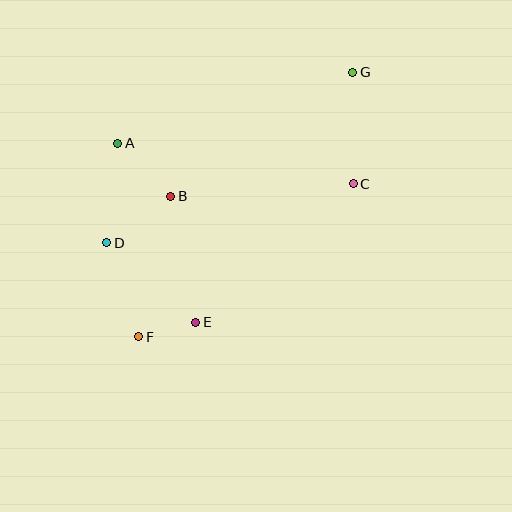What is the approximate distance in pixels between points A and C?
The distance between A and C is approximately 239 pixels.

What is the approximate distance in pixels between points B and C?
The distance between B and C is approximately 183 pixels.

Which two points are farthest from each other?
Points F and G are farthest from each other.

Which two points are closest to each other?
Points E and F are closest to each other.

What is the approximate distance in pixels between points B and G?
The distance between B and G is approximately 220 pixels.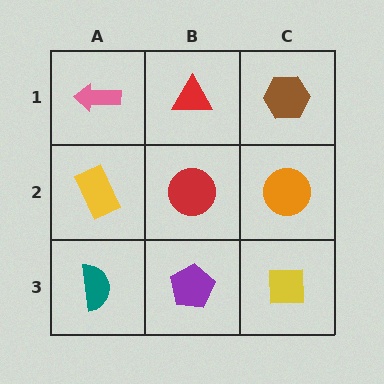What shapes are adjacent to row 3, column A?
A yellow rectangle (row 2, column A), a purple pentagon (row 3, column B).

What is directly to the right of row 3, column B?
A yellow square.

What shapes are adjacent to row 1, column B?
A red circle (row 2, column B), a pink arrow (row 1, column A), a brown hexagon (row 1, column C).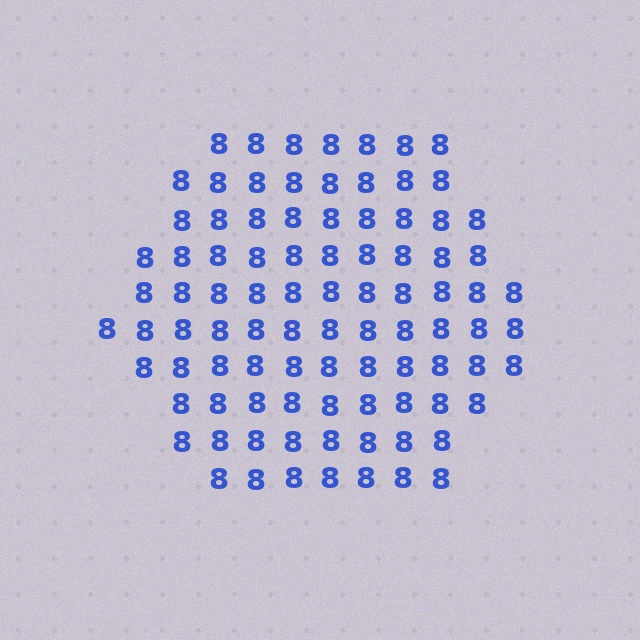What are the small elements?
The small elements are digit 8's.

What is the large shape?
The large shape is a hexagon.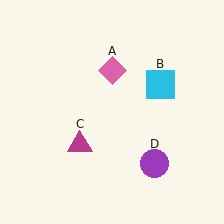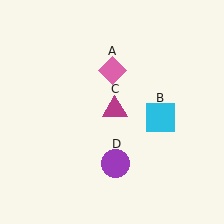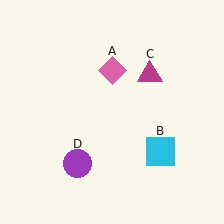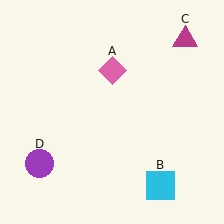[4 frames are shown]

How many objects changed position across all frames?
3 objects changed position: cyan square (object B), magenta triangle (object C), purple circle (object D).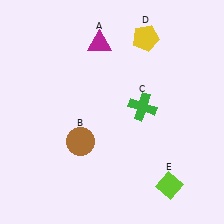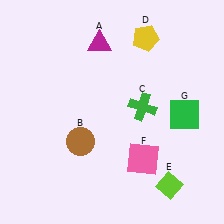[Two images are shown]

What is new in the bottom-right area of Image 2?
A pink square (F) was added in the bottom-right area of Image 2.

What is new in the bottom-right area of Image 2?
A green square (G) was added in the bottom-right area of Image 2.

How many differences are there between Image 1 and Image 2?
There are 2 differences between the two images.